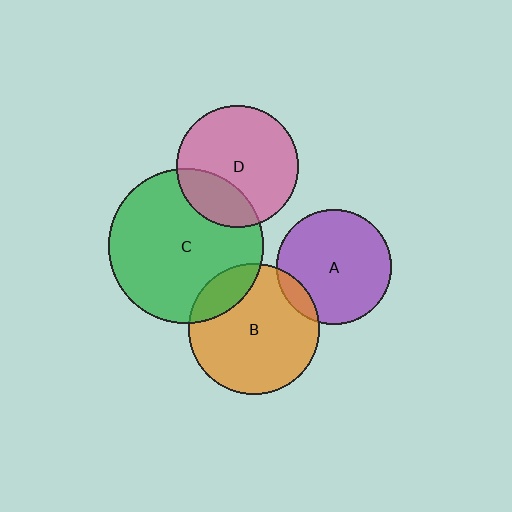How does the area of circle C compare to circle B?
Approximately 1.4 times.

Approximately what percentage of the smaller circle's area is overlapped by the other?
Approximately 10%.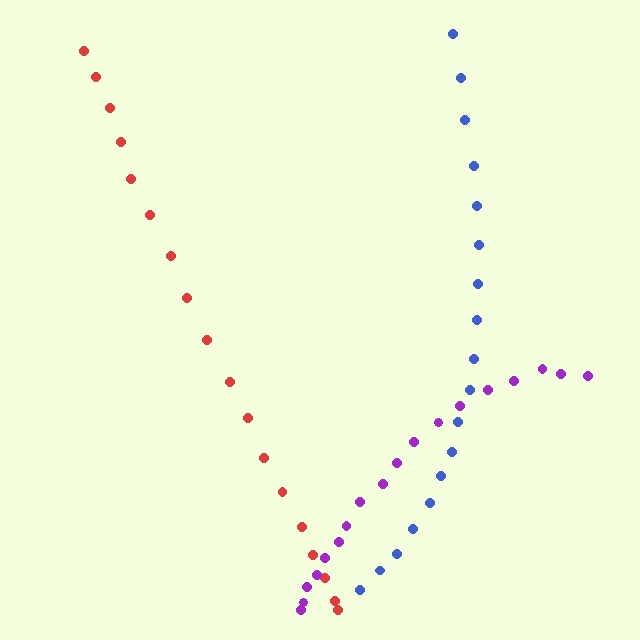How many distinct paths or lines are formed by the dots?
There are 3 distinct paths.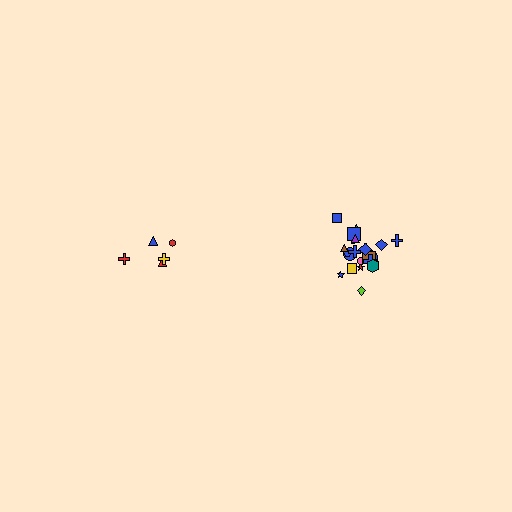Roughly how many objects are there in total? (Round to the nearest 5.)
Roughly 30 objects in total.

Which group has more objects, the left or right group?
The right group.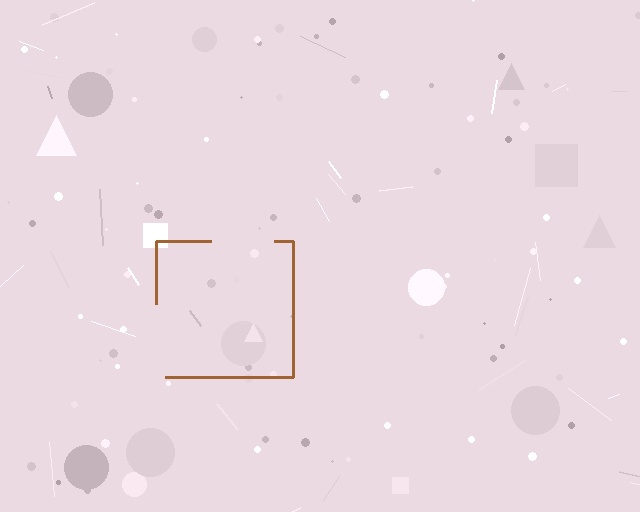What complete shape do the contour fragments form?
The contour fragments form a square.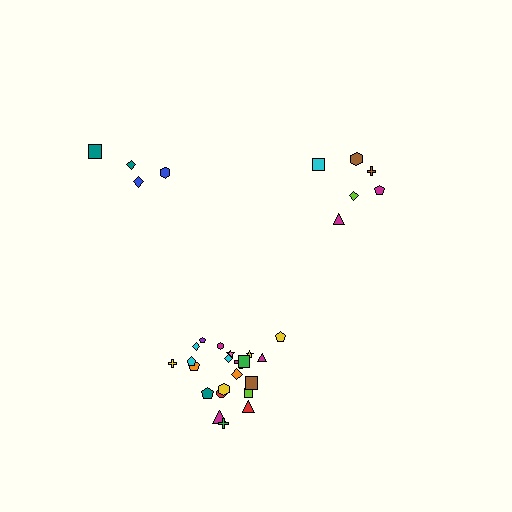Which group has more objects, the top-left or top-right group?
The top-right group.